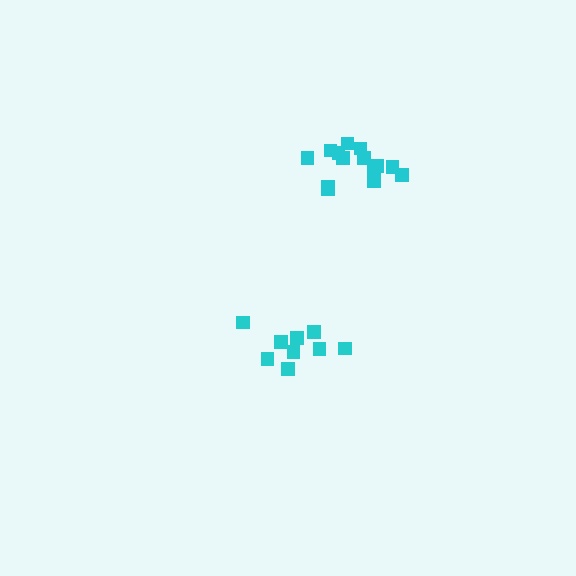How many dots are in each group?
Group 1: 14 dots, Group 2: 9 dots (23 total).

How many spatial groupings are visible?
There are 2 spatial groupings.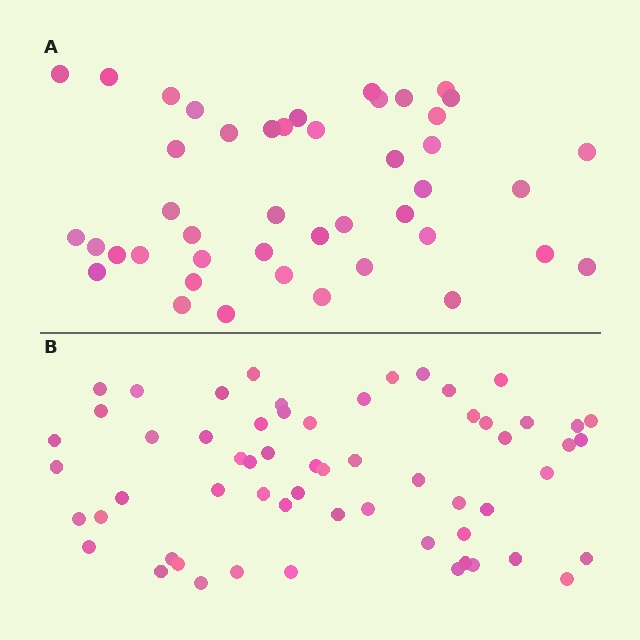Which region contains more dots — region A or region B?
Region B (the bottom region) has more dots.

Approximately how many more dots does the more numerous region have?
Region B has approximately 15 more dots than region A.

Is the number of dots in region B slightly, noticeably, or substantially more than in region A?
Region B has noticeably more, but not dramatically so. The ratio is roughly 1.4 to 1.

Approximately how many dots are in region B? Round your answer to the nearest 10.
About 60 dots.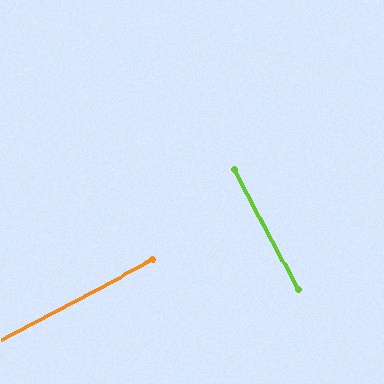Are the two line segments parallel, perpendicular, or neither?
Perpendicular — they meet at approximately 90°.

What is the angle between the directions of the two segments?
Approximately 90 degrees.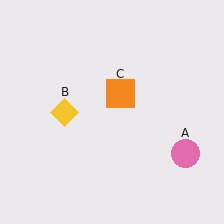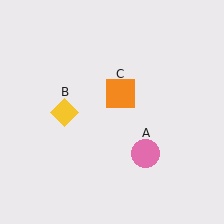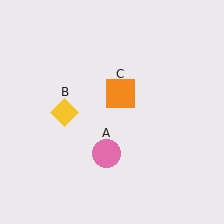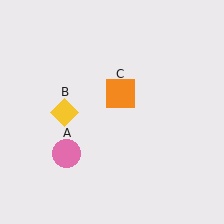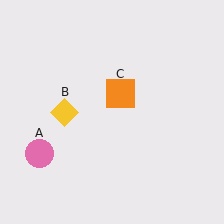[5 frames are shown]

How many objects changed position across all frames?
1 object changed position: pink circle (object A).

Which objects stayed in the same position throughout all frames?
Yellow diamond (object B) and orange square (object C) remained stationary.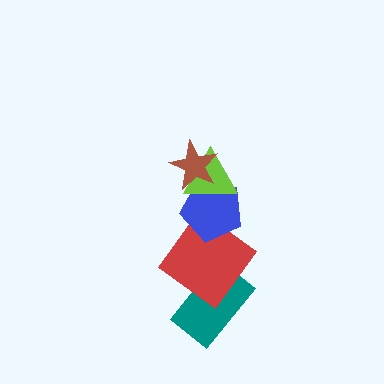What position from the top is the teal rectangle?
The teal rectangle is 5th from the top.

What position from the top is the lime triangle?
The lime triangle is 2nd from the top.